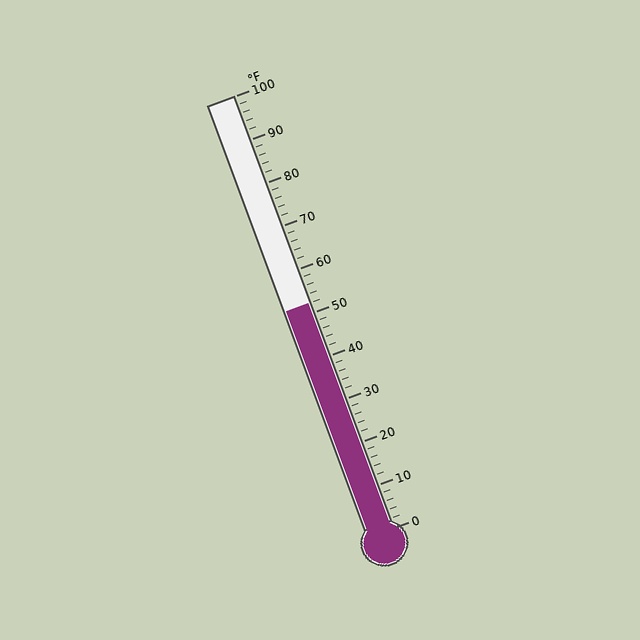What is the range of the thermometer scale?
The thermometer scale ranges from 0°F to 100°F.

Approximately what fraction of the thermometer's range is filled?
The thermometer is filled to approximately 50% of its range.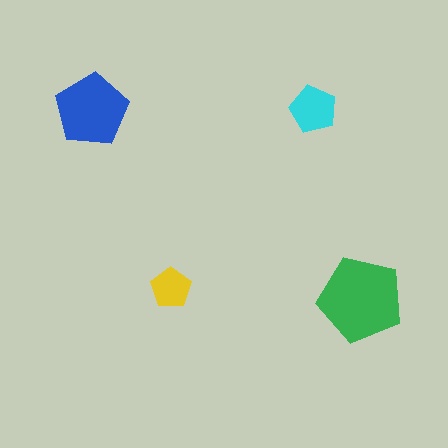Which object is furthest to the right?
The green pentagon is rightmost.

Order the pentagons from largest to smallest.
the green one, the blue one, the cyan one, the yellow one.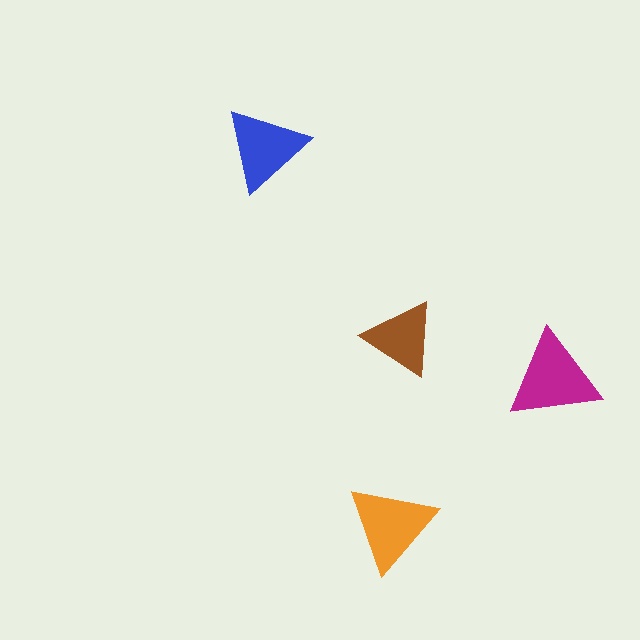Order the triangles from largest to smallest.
the magenta one, the orange one, the blue one, the brown one.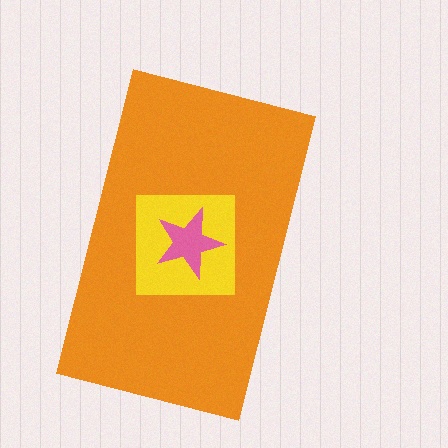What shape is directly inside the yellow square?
The pink star.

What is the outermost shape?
The orange rectangle.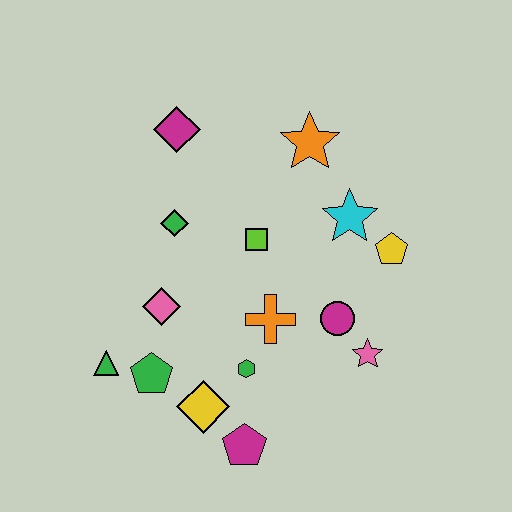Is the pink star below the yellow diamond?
No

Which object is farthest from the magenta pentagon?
The magenta diamond is farthest from the magenta pentagon.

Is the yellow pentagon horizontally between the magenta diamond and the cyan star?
No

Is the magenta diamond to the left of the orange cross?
Yes